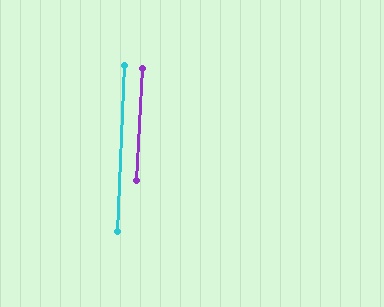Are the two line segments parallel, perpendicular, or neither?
Parallel — their directions differ by only 1.0°.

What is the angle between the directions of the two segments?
Approximately 1 degree.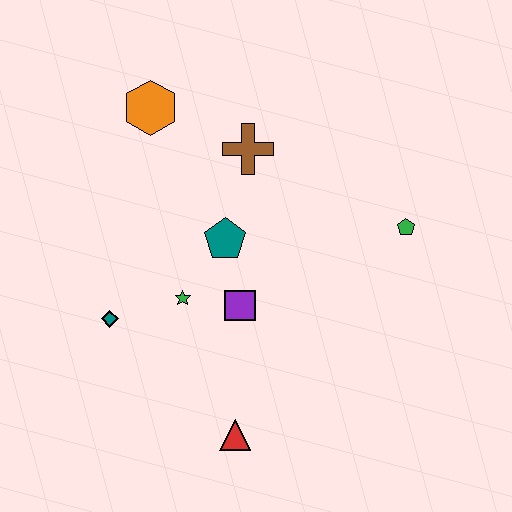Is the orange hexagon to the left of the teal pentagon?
Yes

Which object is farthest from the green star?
The green pentagon is farthest from the green star.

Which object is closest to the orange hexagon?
The brown cross is closest to the orange hexagon.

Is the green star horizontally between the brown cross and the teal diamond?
Yes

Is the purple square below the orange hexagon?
Yes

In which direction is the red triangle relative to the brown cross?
The red triangle is below the brown cross.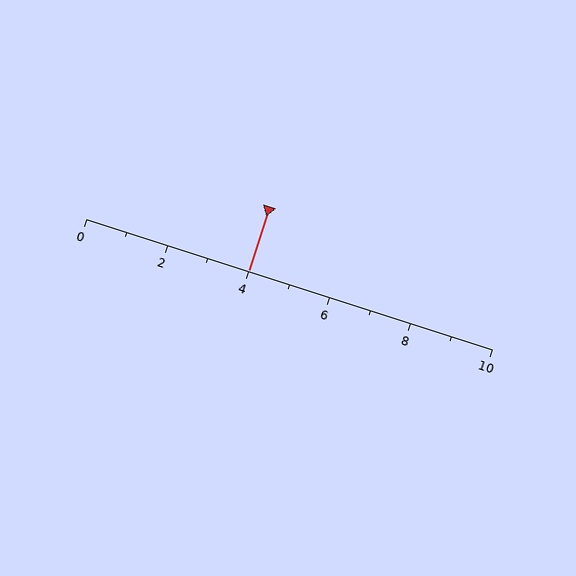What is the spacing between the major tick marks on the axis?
The major ticks are spaced 2 apart.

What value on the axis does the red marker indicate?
The marker indicates approximately 4.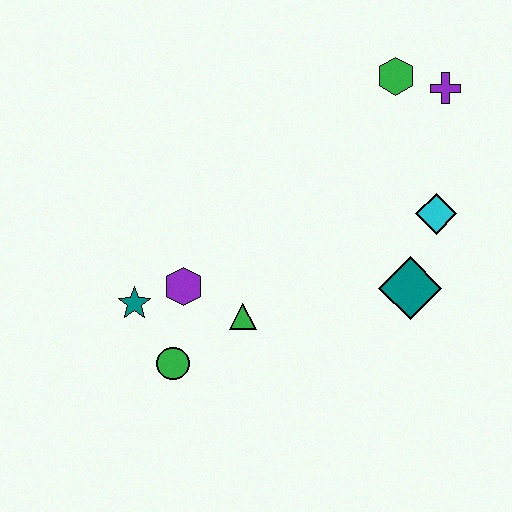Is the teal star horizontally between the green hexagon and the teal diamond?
No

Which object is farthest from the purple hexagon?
The purple cross is farthest from the purple hexagon.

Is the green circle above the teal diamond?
No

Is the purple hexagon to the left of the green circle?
No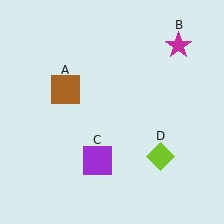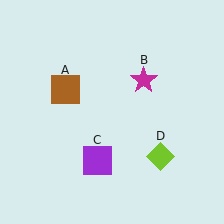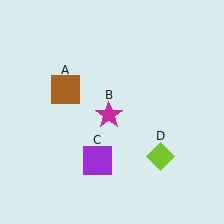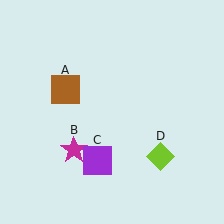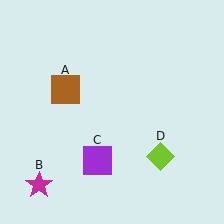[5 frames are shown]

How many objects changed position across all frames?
1 object changed position: magenta star (object B).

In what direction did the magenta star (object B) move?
The magenta star (object B) moved down and to the left.